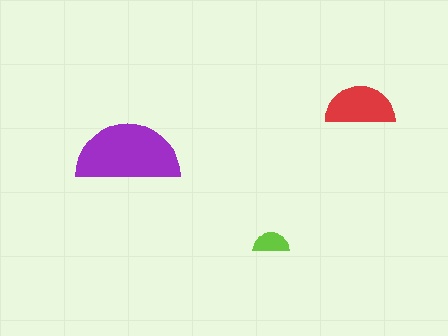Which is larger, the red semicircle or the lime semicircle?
The red one.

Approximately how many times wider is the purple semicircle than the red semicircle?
About 1.5 times wider.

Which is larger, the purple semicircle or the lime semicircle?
The purple one.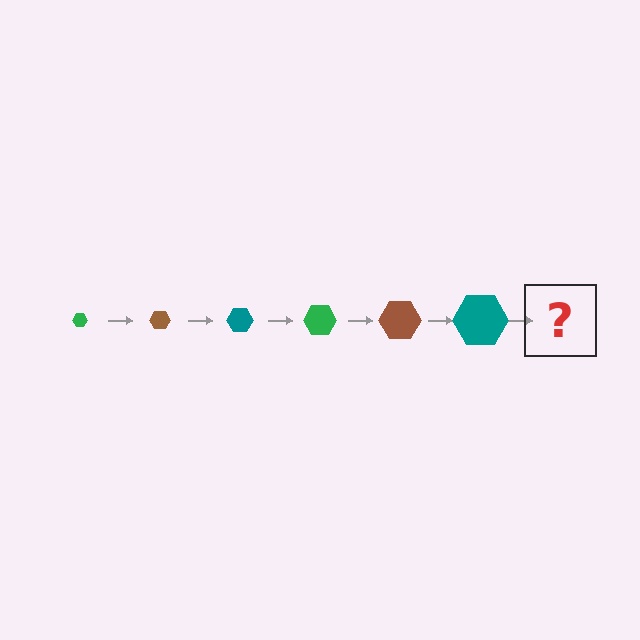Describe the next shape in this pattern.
It should be a green hexagon, larger than the previous one.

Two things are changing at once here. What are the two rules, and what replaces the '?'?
The two rules are that the hexagon grows larger each step and the color cycles through green, brown, and teal. The '?' should be a green hexagon, larger than the previous one.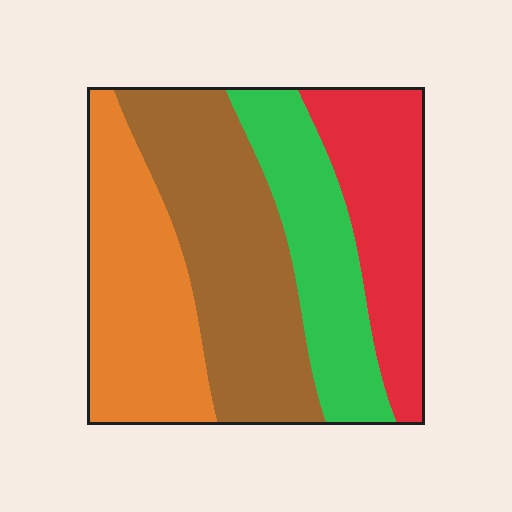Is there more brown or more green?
Brown.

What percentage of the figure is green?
Green takes up about one fifth (1/5) of the figure.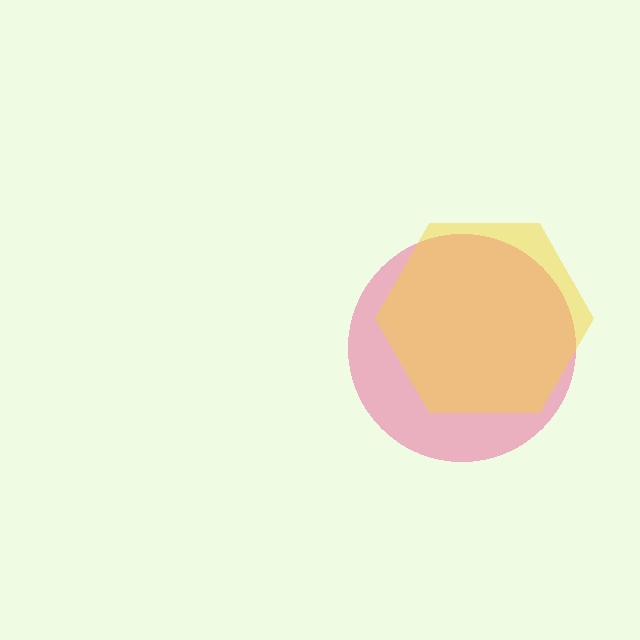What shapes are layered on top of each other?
The layered shapes are: a pink circle, a yellow hexagon.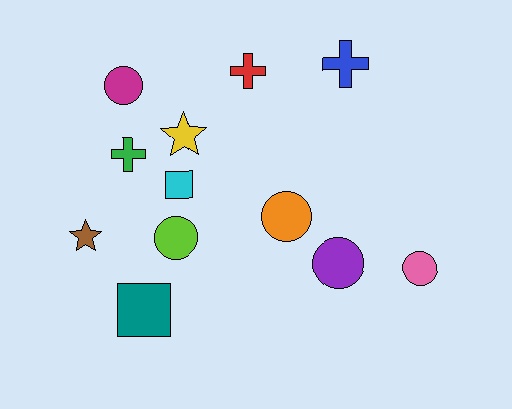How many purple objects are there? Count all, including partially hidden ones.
There is 1 purple object.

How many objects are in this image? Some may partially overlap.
There are 12 objects.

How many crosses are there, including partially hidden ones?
There are 3 crosses.